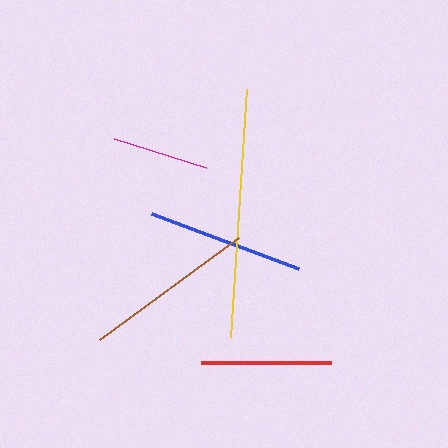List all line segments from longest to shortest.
From longest to shortest: yellow, brown, blue, red, magenta.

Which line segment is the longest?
The yellow line is the longest at approximately 249 pixels.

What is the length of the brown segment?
The brown segment is approximately 172 pixels long.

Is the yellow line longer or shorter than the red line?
The yellow line is longer than the red line.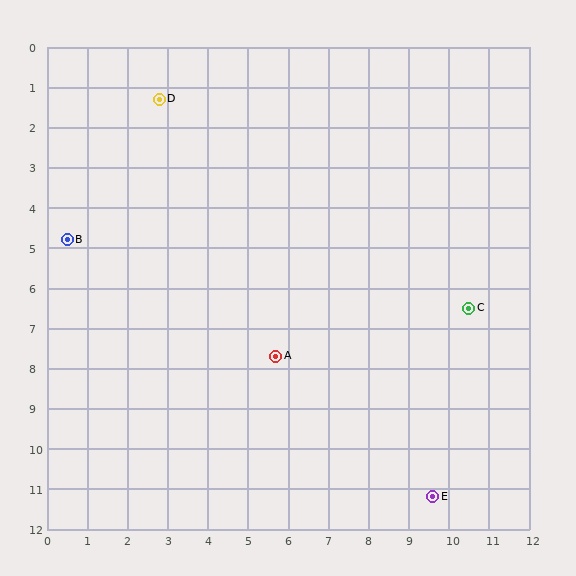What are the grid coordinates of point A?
Point A is at approximately (5.7, 7.7).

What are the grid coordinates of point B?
Point B is at approximately (0.5, 4.8).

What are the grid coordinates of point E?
Point E is at approximately (9.6, 11.2).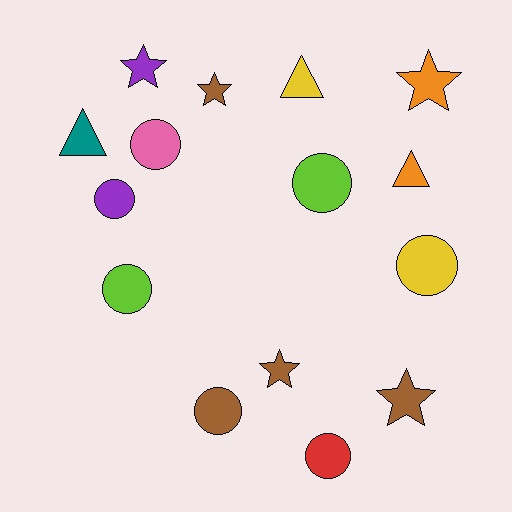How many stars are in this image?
There are 5 stars.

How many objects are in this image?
There are 15 objects.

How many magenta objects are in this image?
There are no magenta objects.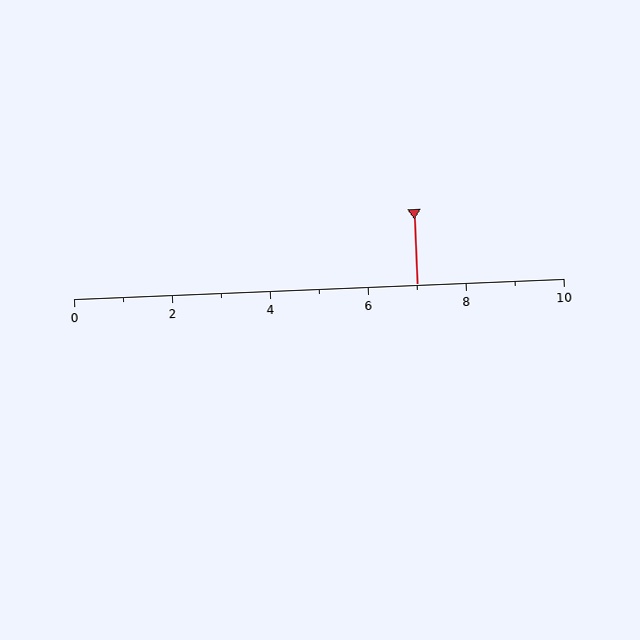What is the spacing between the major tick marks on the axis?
The major ticks are spaced 2 apart.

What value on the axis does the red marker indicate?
The marker indicates approximately 7.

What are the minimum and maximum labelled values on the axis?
The axis runs from 0 to 10.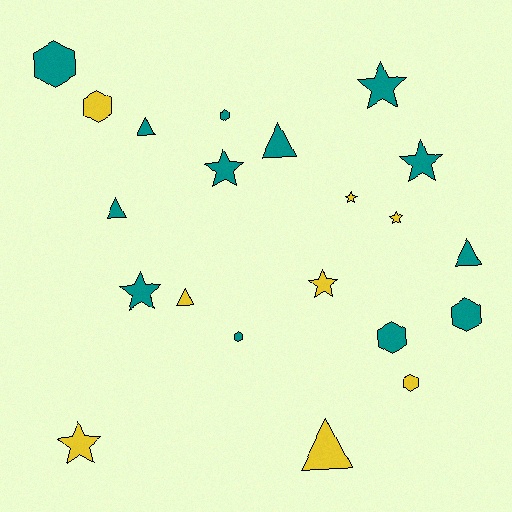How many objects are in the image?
There are 21 objects.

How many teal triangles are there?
There are 4 teal triangles.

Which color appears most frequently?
Teal, with 13 objects.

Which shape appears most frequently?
Star, with 8 objects.